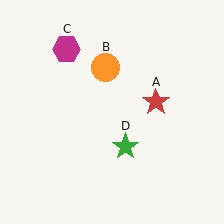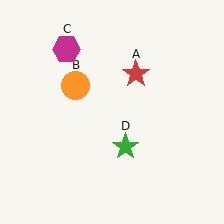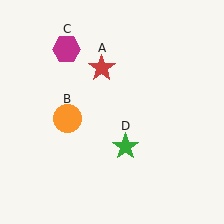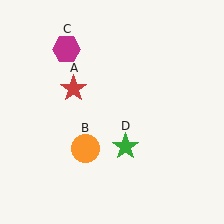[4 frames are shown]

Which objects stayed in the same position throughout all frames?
Magenta hexagon (object C) and green star (object D) remained stationary.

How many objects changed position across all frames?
2 objects changed position: red star (object A), orange circle (object B).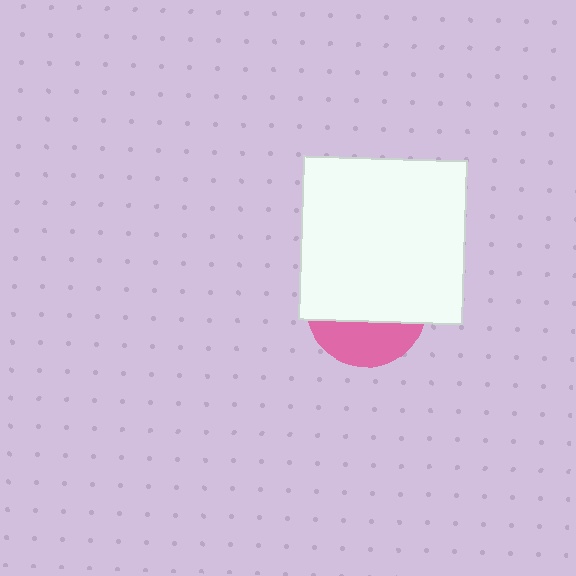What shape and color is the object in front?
The object in front is a white square.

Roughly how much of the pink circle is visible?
A small part of it is visible (roughly 35%).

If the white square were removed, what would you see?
You would see the complete pink circle.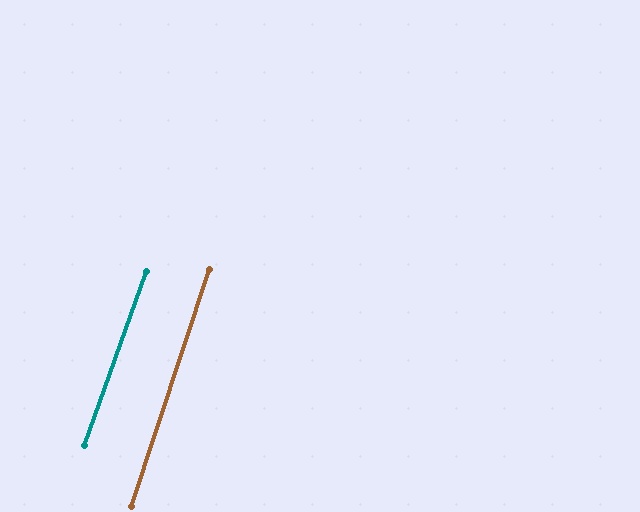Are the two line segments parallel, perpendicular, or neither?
Parallel — their directions differ by only 1.4°.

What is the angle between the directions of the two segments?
Approximately 1 degree.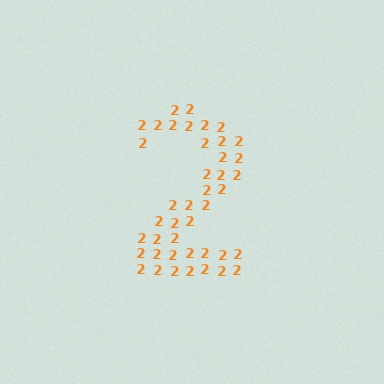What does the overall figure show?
The overall figure shows the digit 2.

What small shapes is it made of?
It is made of small digit 2's.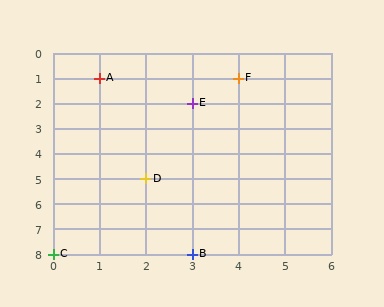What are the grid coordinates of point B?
Point B is at grid coordinates (3, 8).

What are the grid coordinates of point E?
Point E is at grid coordinates (3, 2).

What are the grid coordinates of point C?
Point C is at grid coordinates (0, 8).